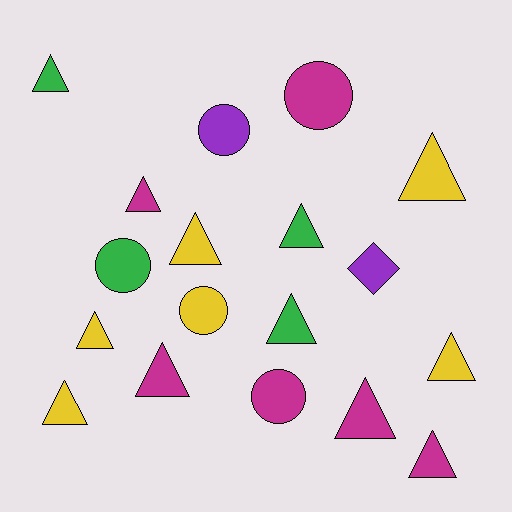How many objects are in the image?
There are 18 objects.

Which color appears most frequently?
Magenta, with 6 objects.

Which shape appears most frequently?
Triangle, with 12 objects.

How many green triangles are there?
There are 3 green triangles.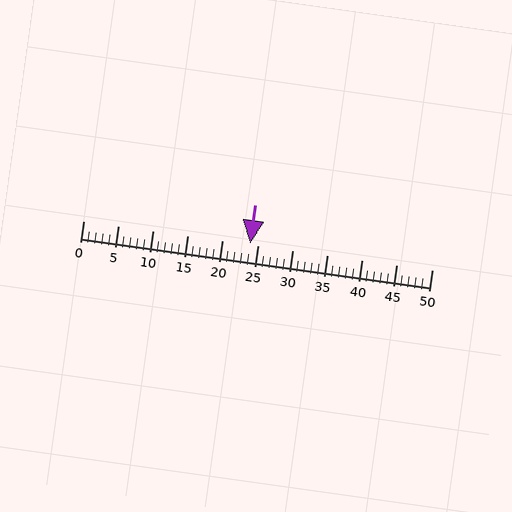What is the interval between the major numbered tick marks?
The major tick marks are spaced 5 units apart.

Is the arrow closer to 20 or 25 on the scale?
The arrow is closer to 25.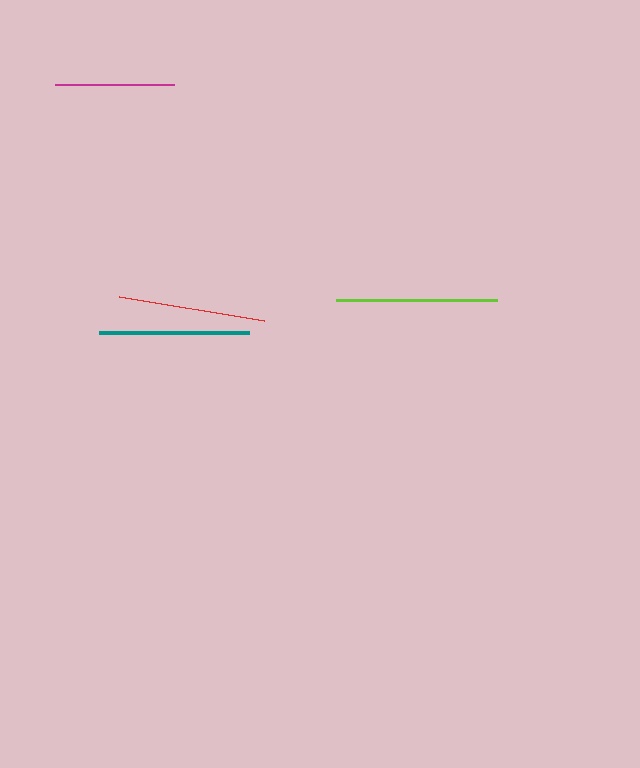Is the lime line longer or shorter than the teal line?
The lime line is longer than the teal line.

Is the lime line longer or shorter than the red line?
The lime line is longer than the red line.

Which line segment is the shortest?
The magenta line is the shortest at approximately 119 pixels.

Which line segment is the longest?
The lime line is the longest at approximately 161 pixels.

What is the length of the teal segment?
The teal segment is approximately 150 pixels long.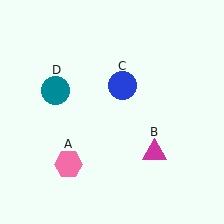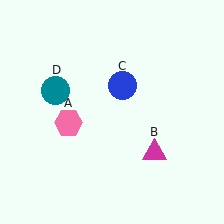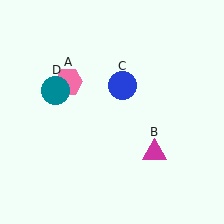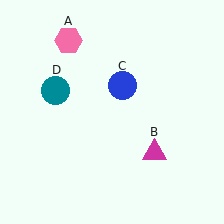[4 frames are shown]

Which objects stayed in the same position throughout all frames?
Magenta triangle (object B) and blue circle (object C) and teal circle (object D) remained stationary.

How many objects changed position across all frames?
1 object changed position: pink hexagon (object A).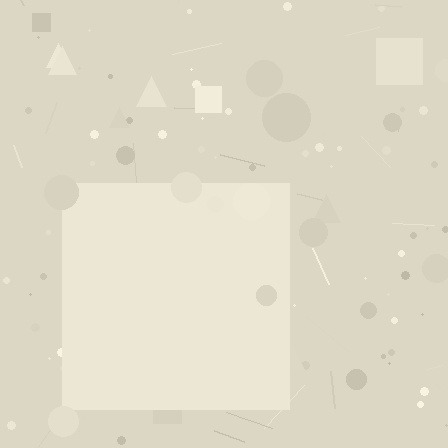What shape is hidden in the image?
A square is hidden in the image.